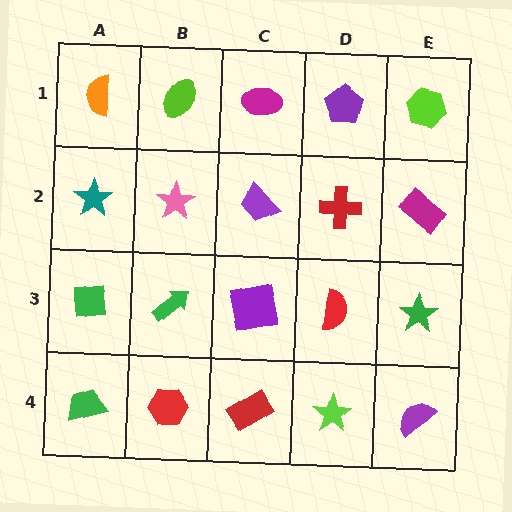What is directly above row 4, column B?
A green arrow.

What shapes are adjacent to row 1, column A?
A teal star (row 2, column A), a lime ellipse (row 1, column B).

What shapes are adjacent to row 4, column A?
A green square (row 3, column A), a red hexagon (row 4, column B).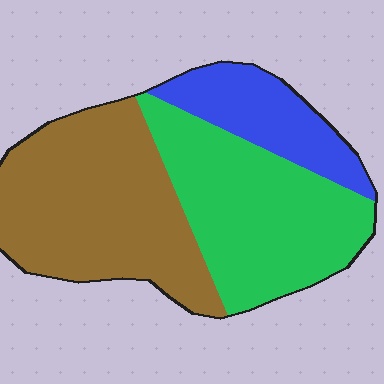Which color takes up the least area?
Blue, at roughly 20%.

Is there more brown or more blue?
Brown.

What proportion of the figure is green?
Green covers roughly 40% of the figure.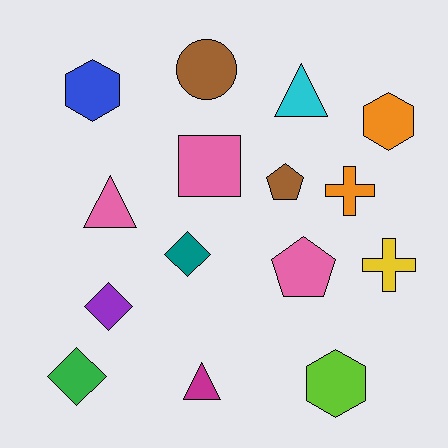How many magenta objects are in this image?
There is 1 magenta object.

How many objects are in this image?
There are 15 objects.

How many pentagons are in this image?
There are 2 pentagons.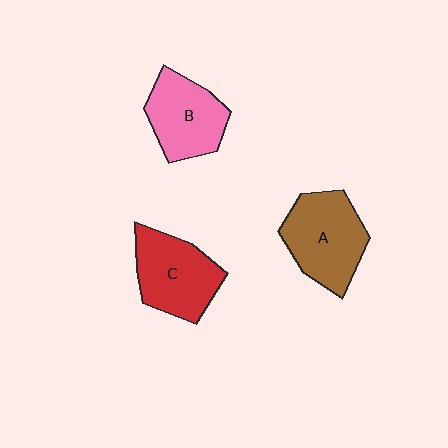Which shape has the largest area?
Shape A (brown).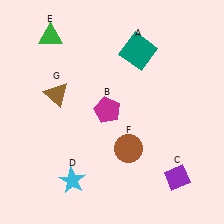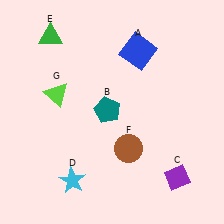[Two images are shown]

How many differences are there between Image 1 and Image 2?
There are 3 differences between the two images.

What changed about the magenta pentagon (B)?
In Image 1, B is magenta. In Image 2, it changed to teal.